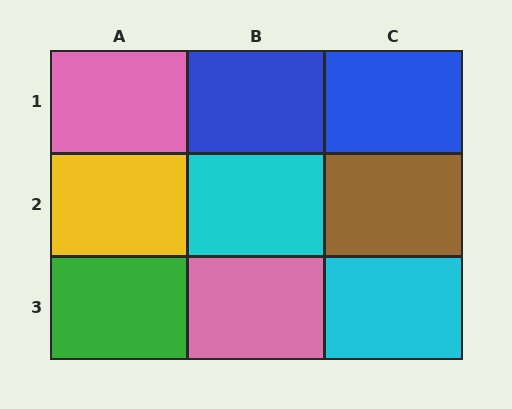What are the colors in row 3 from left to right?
Green, pink, cyan.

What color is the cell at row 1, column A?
Pink.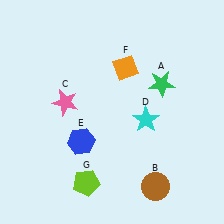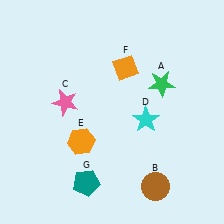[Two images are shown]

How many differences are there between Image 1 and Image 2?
There are 2 differences between the two images.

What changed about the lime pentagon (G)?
In Image 1, G is lime. In Image 2, it changed to teal.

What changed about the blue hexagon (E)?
In Image 1, E is blue. In Image 2, it changed to orange.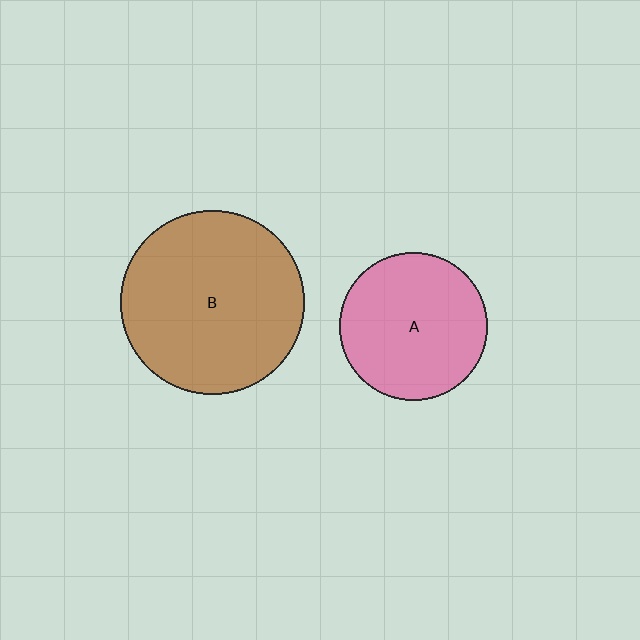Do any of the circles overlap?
No, none of the circles overlap.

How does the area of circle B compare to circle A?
Approximately 1.5 times.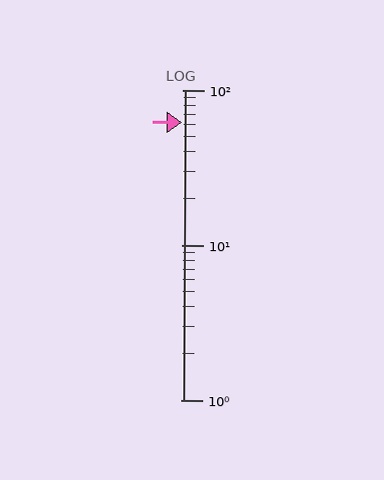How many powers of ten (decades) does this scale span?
The scale spans 2 decades, from 1 to 100.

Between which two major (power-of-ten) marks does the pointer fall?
The pointer is between 10 and 100.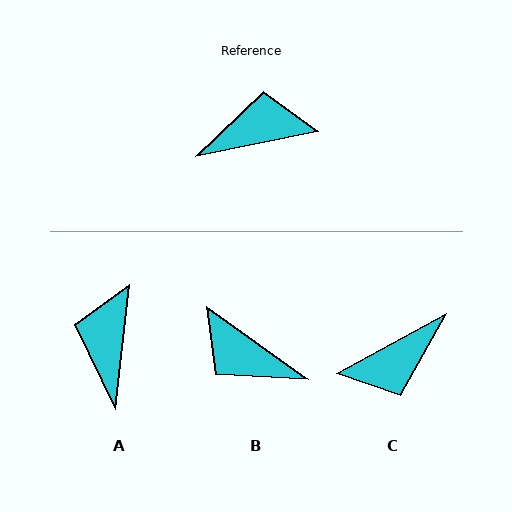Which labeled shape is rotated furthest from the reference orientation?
C, about 163 degrees away.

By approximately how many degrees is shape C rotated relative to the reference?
Approximately 163 degrees clockwise.